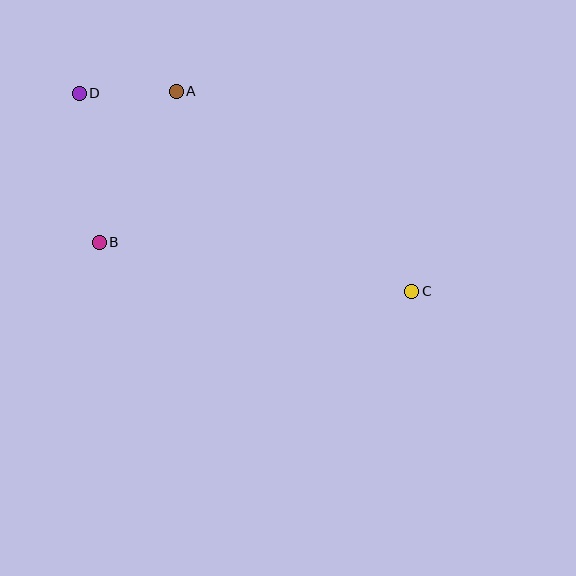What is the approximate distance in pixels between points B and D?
The distance between B and D is approximately 150 pixels.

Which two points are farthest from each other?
Points C and D are farthest from each other.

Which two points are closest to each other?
Points A and D are closest to each other.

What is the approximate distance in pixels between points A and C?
The distance between A and C is approximately 309 pixels.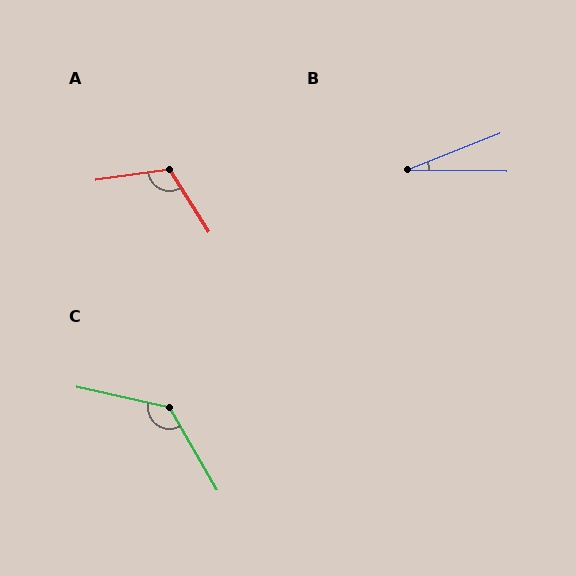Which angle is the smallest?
B, at approximately 22 degrees.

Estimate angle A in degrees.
Approximately 114 degrees.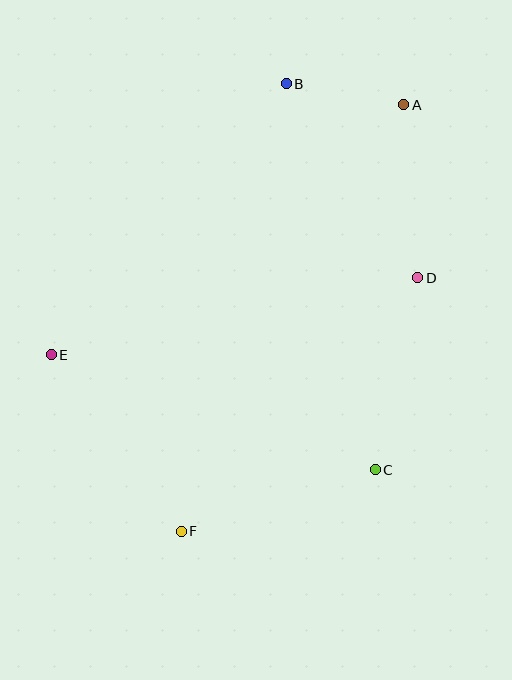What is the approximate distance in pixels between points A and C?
The distance between A and C is approximately 366 pixels.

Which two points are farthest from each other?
Points A and F are farthest from each other.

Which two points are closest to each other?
Points A and B are closest to each other.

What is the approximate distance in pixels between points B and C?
The distance between B and C is approximately 396 pixels.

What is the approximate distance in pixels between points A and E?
The distance between A and E is approximately 432 pixels.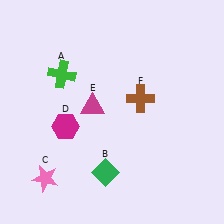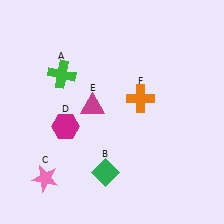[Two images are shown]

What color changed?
The cross (F) changed from brown in Image 1 to orange in Image 2.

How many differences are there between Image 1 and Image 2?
There is 1 difference between the two images.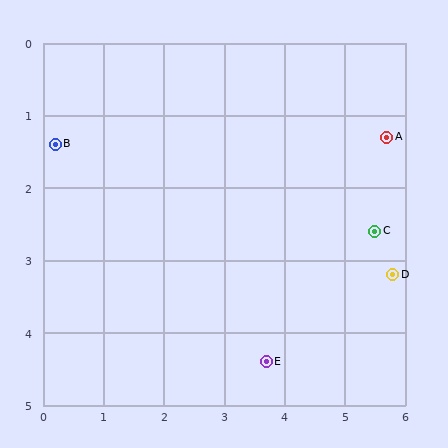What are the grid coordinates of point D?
Point D is at approximately (5.8, 3.2).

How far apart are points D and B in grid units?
Points D and B are about 5.9 grid units apart.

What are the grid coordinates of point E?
Point E is at approximately (3.7, 4.4).